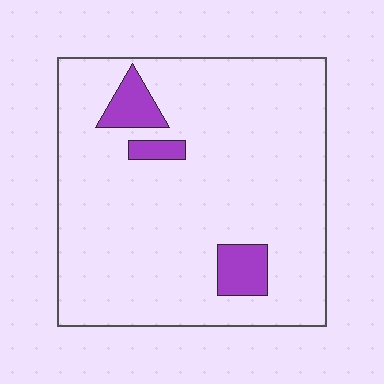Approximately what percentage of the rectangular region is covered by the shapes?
Approximately 10%.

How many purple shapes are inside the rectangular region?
3.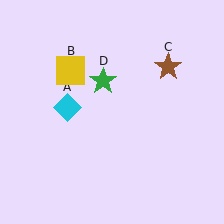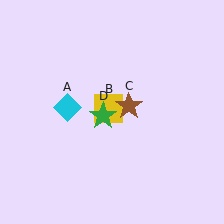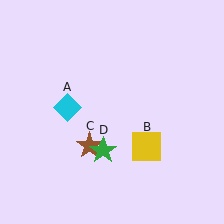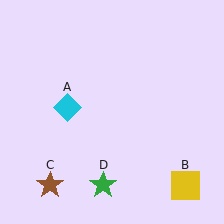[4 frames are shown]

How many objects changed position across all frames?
3 objects changed position: yellow square (object B), brown star (object C), green star (object D).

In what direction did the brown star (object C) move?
The brown star (object C) moved down and to the left.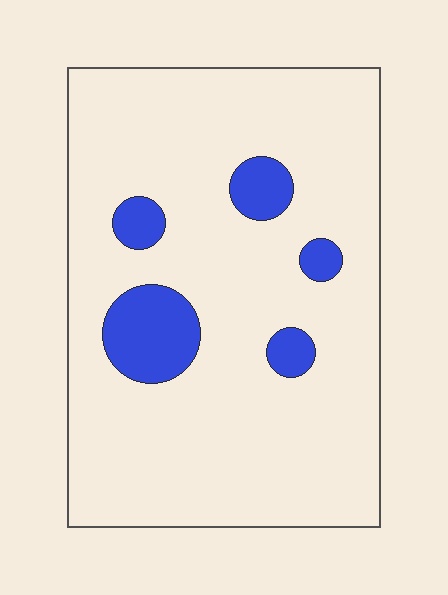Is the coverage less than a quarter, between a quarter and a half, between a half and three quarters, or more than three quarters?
Less than a quarter.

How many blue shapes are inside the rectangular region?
5.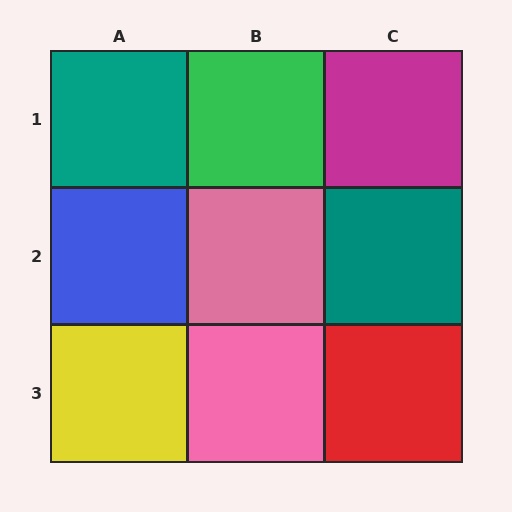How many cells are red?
1 cell is red.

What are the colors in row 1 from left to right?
Teal, green, magenta.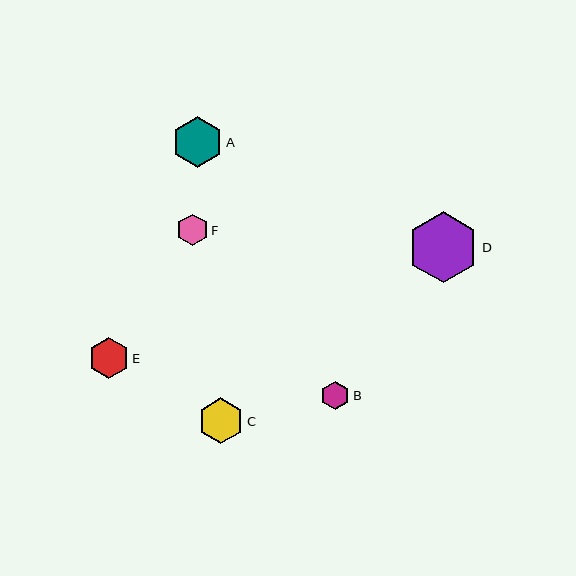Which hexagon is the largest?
Hexagon D is the largest with a size of approximately 71 pixels.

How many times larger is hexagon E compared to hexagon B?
Hexagon E is approximately 1.4 times the size of hexagon B.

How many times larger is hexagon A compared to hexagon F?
Hexagon A is approximately 1.6 times the size of hexagon F.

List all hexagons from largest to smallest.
From largest to smallest: D, A, C, E, F, B.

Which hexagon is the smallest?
Hexagon B is the smallest with a size of approximately 29 pixels.